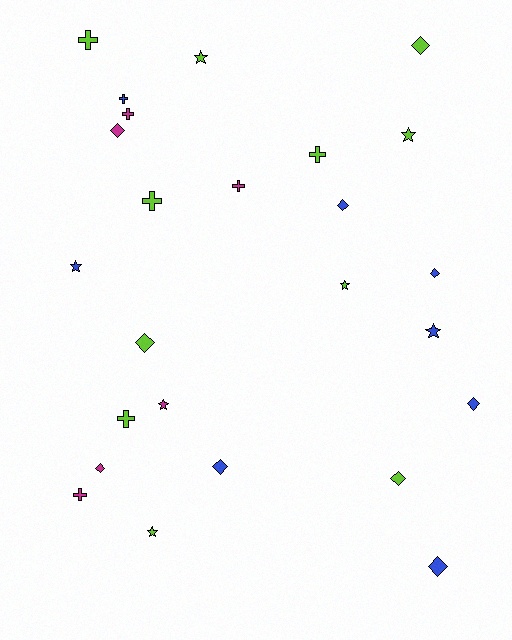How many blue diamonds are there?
There are 5 blue diamonds.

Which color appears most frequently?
Lime, with 11 objects.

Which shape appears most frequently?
Diamond, with 10 objects.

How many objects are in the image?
There are 25 objects.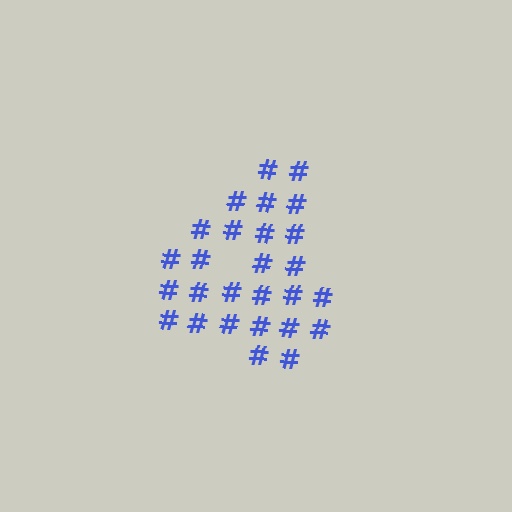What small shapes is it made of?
It is made of small hash symbols.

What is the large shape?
The large shape is the digit 4.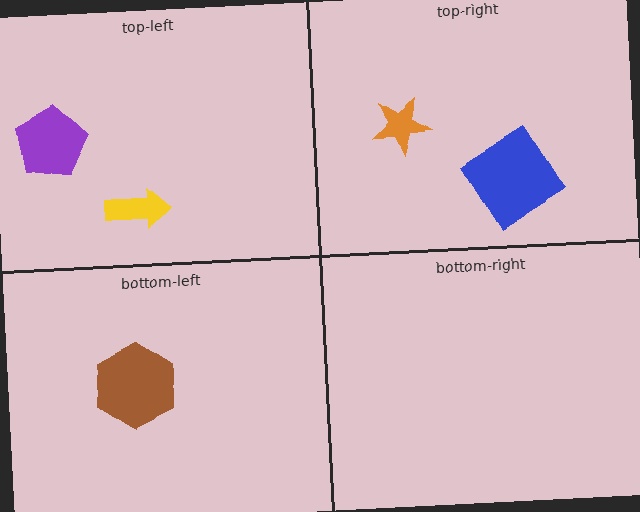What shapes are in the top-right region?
The orange star, the blue diamond.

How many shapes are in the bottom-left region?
1.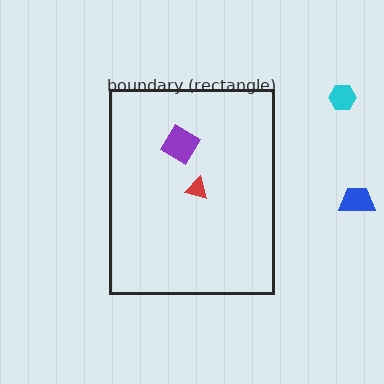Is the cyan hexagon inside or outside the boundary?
Outside.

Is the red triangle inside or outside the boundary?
Inside.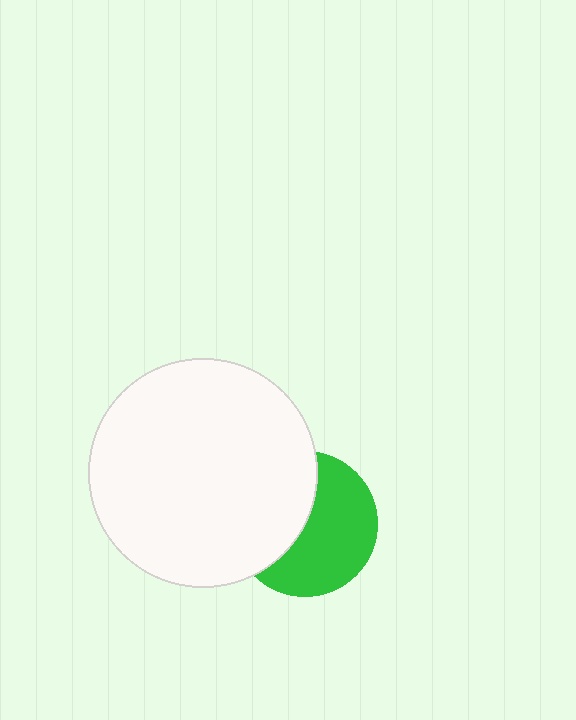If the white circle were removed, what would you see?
You would see the complete green circle.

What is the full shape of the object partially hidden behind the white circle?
The partially hidden object is a green circle.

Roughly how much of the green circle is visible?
About half of it is visible (roughly 56%).